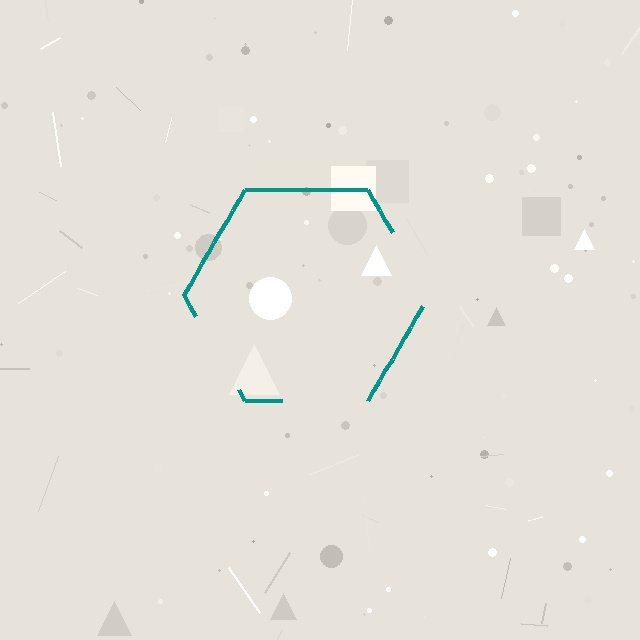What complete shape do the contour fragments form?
The contour fragments form a hexagon.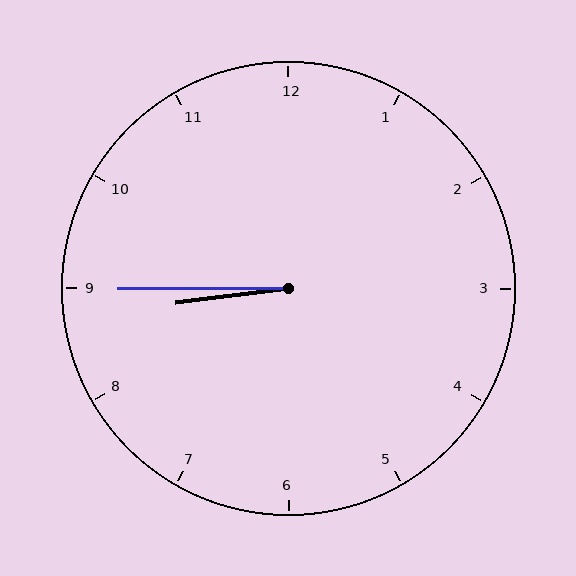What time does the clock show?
8:45.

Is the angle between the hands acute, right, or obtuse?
It is acute.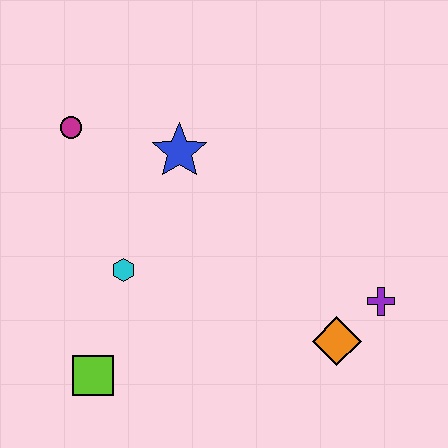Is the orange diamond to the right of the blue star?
Yes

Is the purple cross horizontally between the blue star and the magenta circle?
No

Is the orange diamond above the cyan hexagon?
No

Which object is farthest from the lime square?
The purple cross is farthest from the lime square.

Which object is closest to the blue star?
The magenta circle is closest to the blue star.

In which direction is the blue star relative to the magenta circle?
The blue star is to the right of the magenta circle.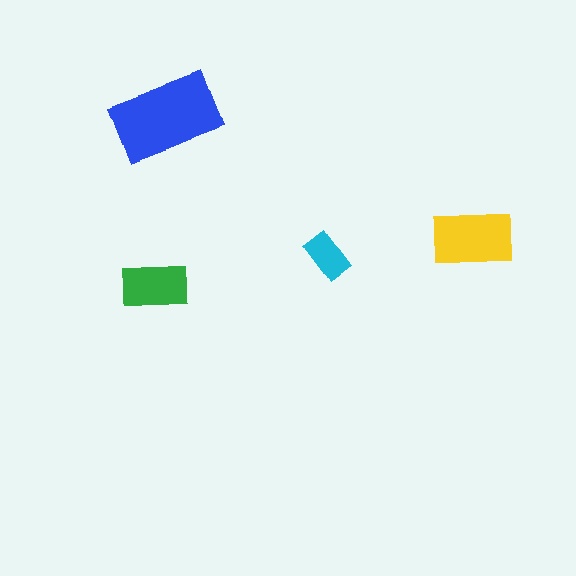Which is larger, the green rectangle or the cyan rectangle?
The green one.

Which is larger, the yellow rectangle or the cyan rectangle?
The yellow one.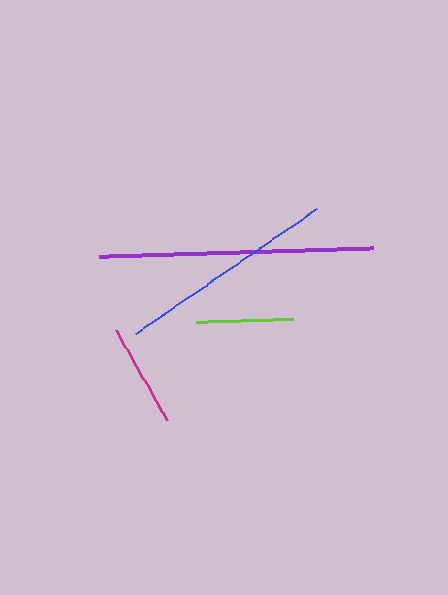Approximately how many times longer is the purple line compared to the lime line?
The purple line is approximately 2.8 times the length of the lime line.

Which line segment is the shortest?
The lime line is the shortest at approximately 97 pixels.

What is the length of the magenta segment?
The magenta segment is approximately 103 pixels long.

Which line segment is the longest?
The purple line is the longest at approximately 274 pixels.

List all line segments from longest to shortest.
From longest to shortest: purple, blue, magenta, lime.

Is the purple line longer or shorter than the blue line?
The purple line is longer than the blue line.